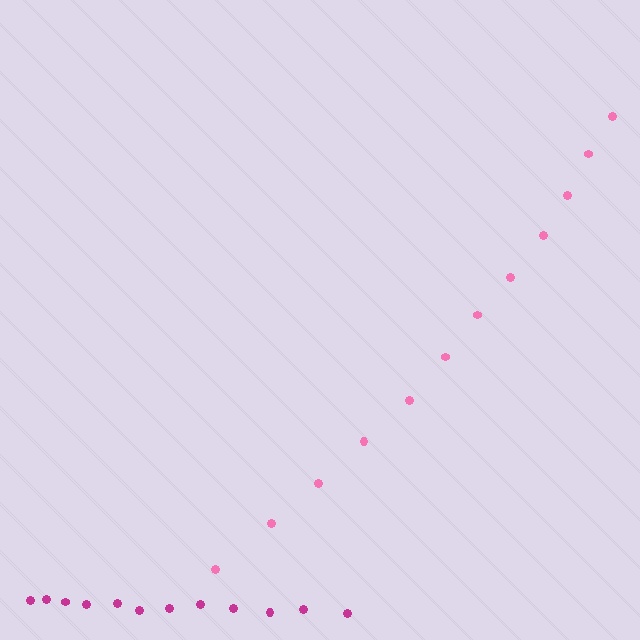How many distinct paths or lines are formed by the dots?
There are 2 distinct paths.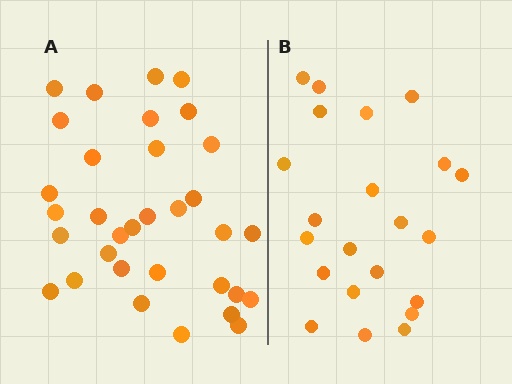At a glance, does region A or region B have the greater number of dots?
Region A (the left region) has more dots.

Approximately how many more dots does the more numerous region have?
Region A has roughly 12 or so more dots than region B.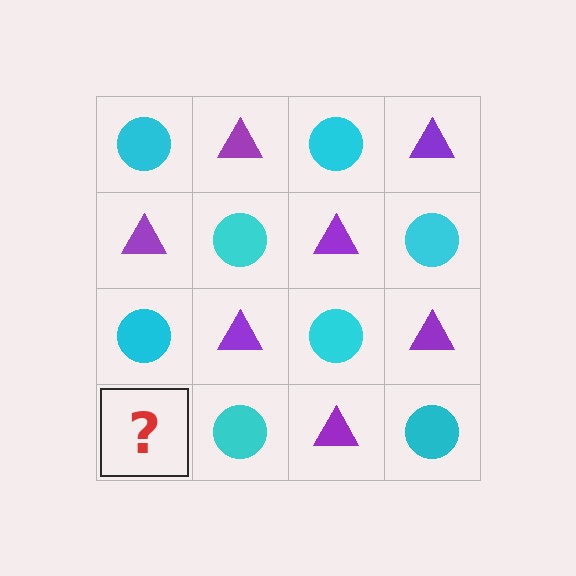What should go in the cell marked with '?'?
The missing cell should contain a purple triangle.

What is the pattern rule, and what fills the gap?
The rule is that it alternates cyan circle and purple triangle in a checkerboard pattern. The gap should be filled with a purple triangle.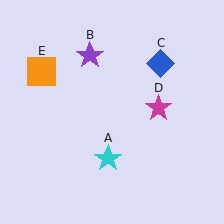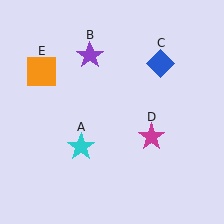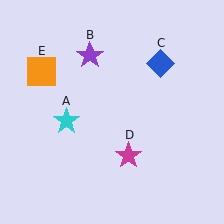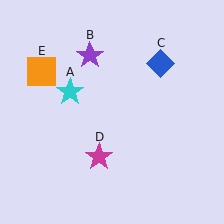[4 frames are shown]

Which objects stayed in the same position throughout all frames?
Purple star (object B) and blue diamond (object C) and orange square (object E) remained stationary.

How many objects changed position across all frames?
2 objects changed position: cyan star (object A), magenta star (object D).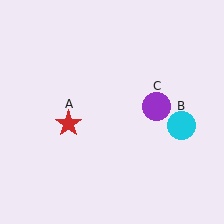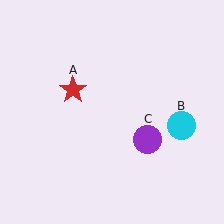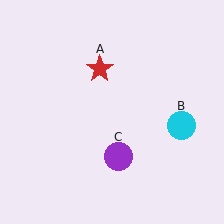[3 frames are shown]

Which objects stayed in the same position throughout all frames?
Cyan circle (object B) remained stationary.